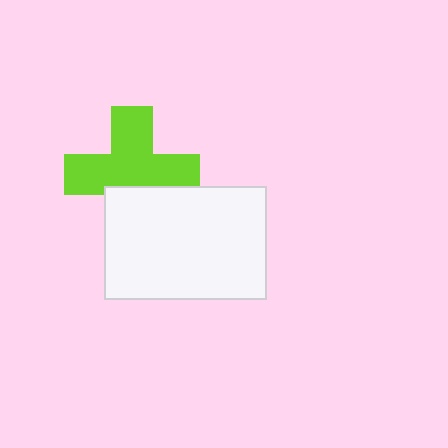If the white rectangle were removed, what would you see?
You would see the complete lime cross.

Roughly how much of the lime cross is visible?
Most of it is visible (roughly 69%).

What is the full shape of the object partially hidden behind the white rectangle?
The partially hidden object is a lime cross.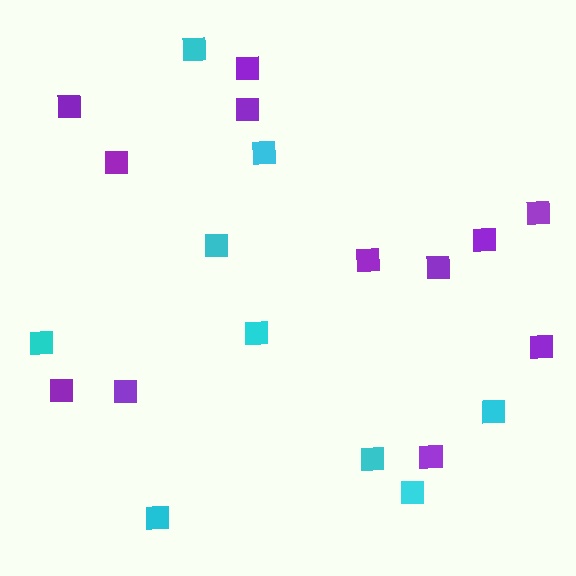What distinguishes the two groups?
There are 2 groups: one group of cyan squares (9) and one group of purple squares (12).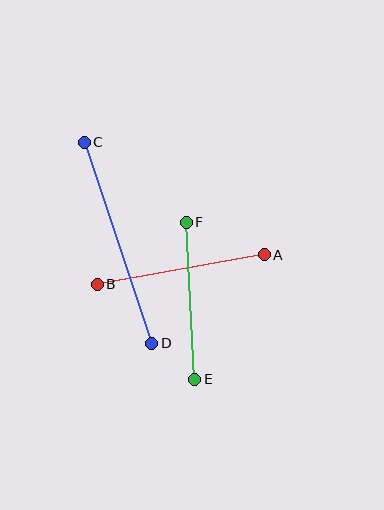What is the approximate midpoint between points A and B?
The midpoint is at approximately (181, 270) pixels.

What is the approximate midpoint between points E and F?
The midpoint is at approximately (191, 301) pixels.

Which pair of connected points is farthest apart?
Points C and D are farthest apart.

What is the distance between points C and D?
The distance is approximately 212 pixels.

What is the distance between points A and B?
The distance is approximately 169 pixels.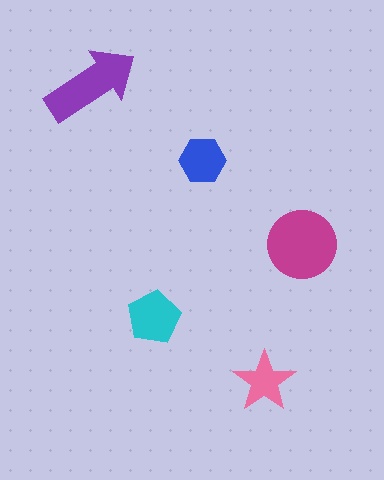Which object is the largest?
The magenta circle.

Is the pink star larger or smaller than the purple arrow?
Smaller.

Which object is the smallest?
The pink star.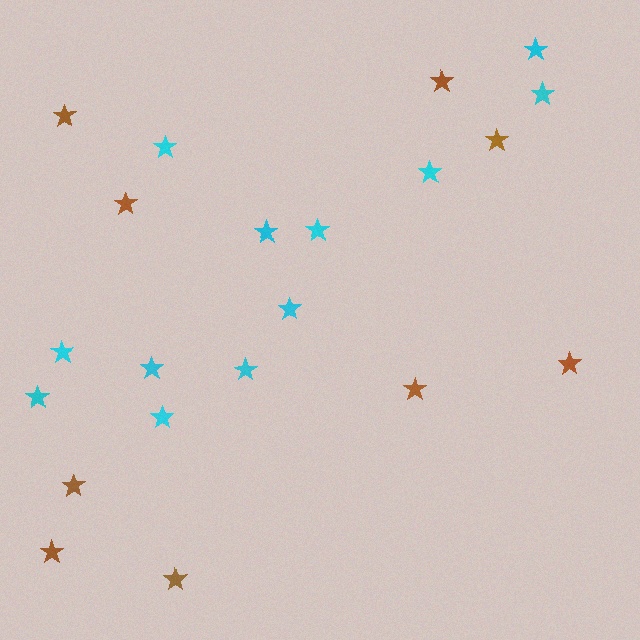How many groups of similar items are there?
There are 2 groups: one group of brown stars (9) and one group of cyan stars (12).